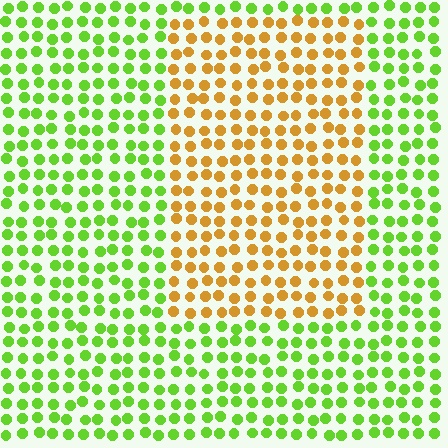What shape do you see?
I see a rectangle.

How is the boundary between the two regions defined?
The boundary is defined purely by a slight shift in hue (about 62 degrees). Spacing, size, and orientation are identical on both sides.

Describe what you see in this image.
The image is filled with small lime elements in a uniform arrangement. A rectangle-shaped region is visible where the elements are tinted to a slightly different hue, forming a subtle color boundary.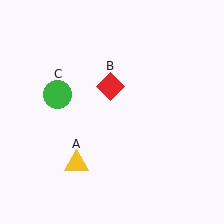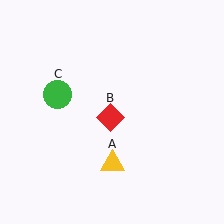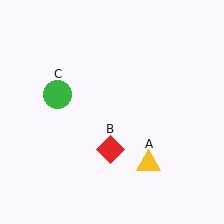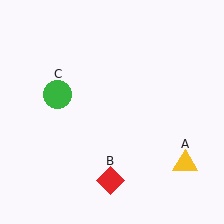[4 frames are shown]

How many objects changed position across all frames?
2 objects changed position: yellow triangle (object A), red diamond (object B).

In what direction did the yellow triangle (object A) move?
The yellow triangle (object A) moved right.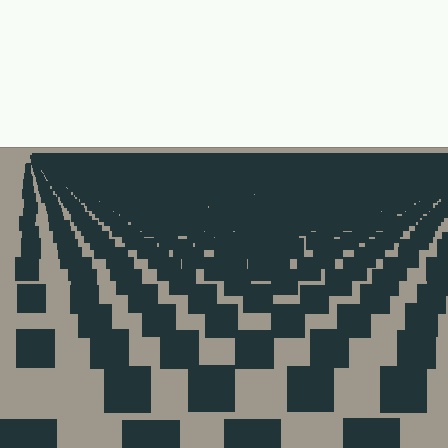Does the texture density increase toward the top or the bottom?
Density increases toward the top.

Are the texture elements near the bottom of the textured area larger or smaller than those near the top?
Larger. Near the bottom, elements are closer to the viewer and appear at a bigger on-screen size.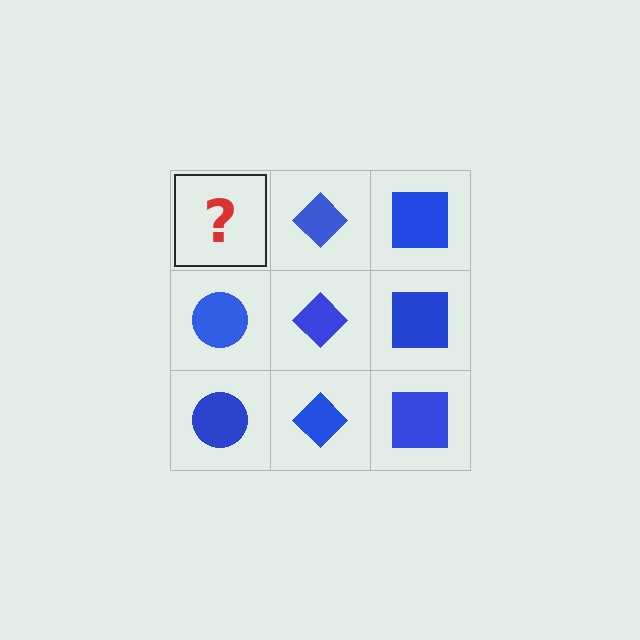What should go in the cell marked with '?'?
The missing cell should contain a blue circle.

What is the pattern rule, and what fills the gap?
The rule is that each column has a consistent shape. The gap should be filled with a blue circle.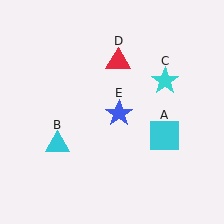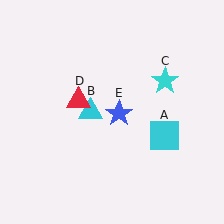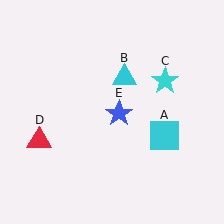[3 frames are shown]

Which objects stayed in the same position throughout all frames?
Cyan square (object A) and cyan star (object C) and blue star (object E) remained stationary.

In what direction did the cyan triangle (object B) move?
The cyan triangle (object B) moved up and to the right.